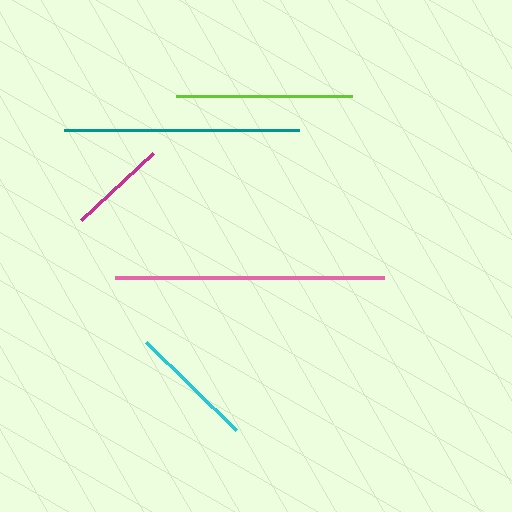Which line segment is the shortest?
The magenta line is the shortest at approximately 99 pixels.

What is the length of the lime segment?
The lime segment is approximately 176 pixels long.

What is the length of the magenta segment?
The magenta segment is approximately 99 pixels long.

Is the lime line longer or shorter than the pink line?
The pink line is longer than the lime line.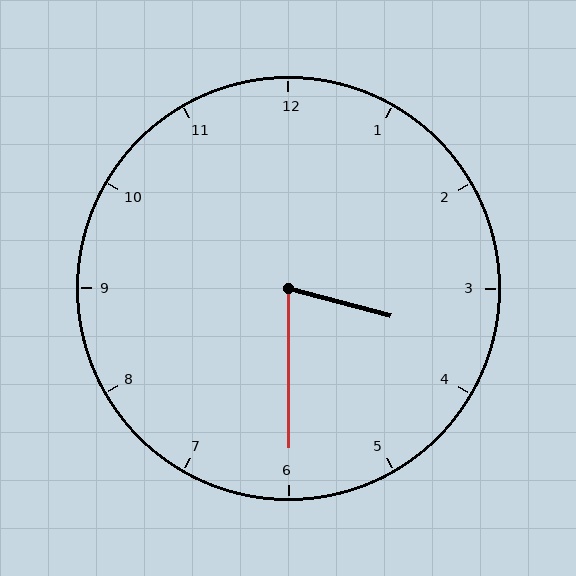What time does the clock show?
3:30.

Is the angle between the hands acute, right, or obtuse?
It is acute.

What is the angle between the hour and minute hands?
Approximately 75 degrees.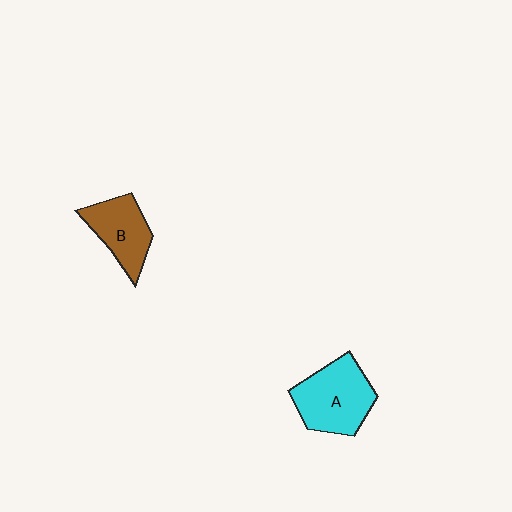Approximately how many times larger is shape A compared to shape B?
Approximately 1.4 times.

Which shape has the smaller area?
Shape B (brown).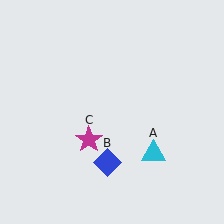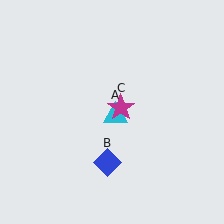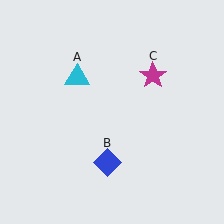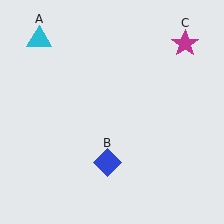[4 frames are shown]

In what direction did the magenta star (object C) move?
The magenta star (object C) moved up and to the right.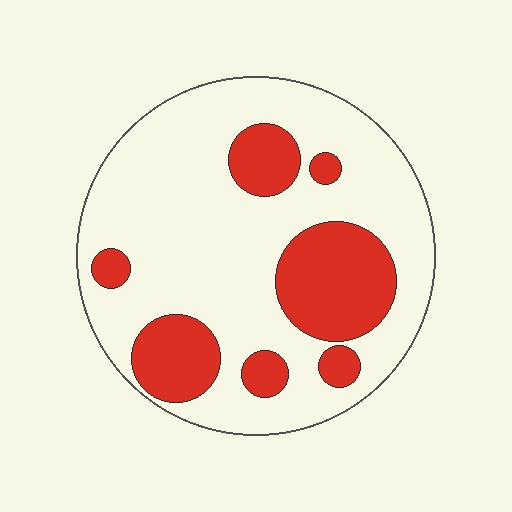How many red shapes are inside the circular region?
7.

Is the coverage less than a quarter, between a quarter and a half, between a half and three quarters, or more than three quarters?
Between a quarter and a half.